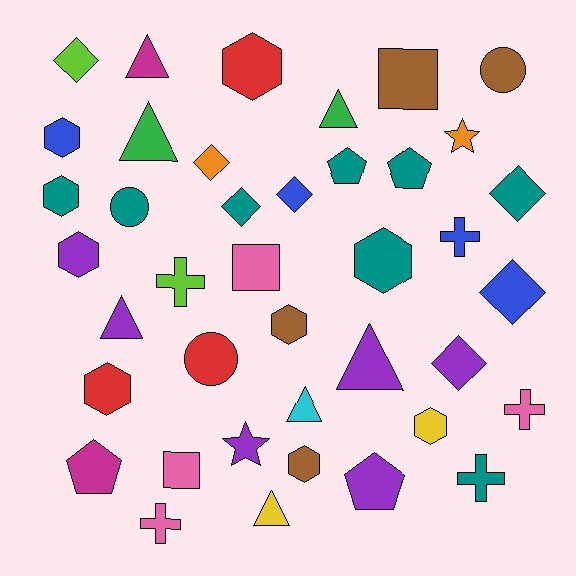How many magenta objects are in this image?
There are 2 magenta objects.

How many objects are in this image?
There are 40 objects.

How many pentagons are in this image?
There are 4 pentagons.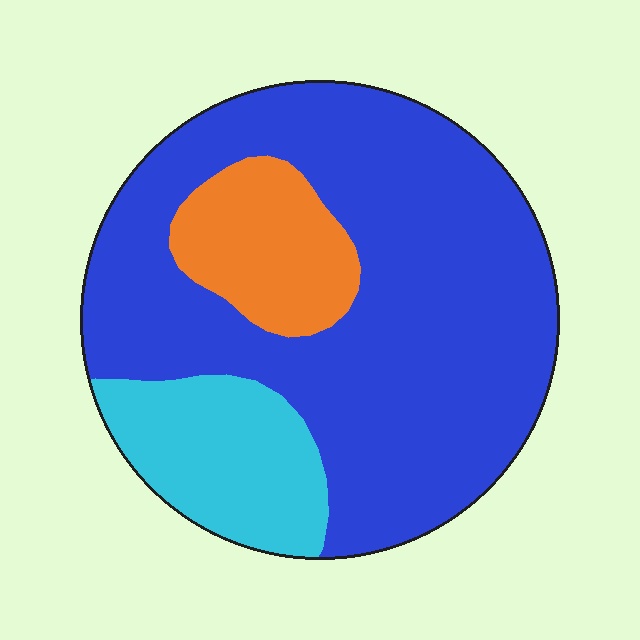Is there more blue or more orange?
Blue.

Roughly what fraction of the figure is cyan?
Cyan covers around 15% of the figure.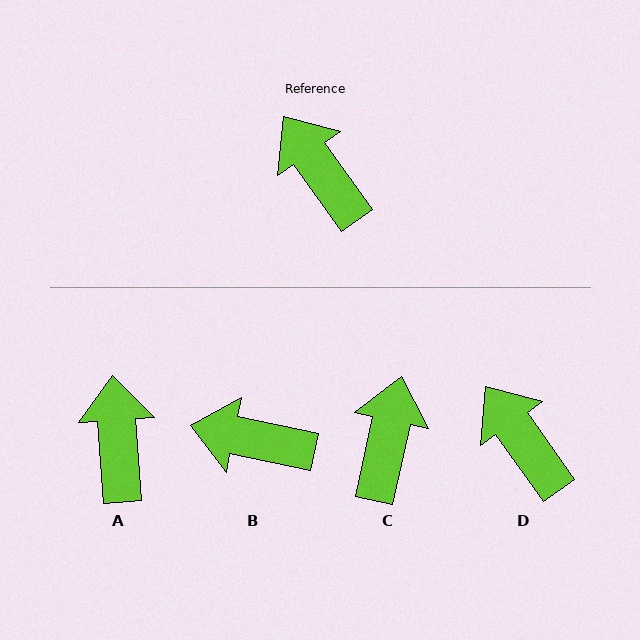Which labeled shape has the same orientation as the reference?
D.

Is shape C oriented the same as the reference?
No, it is off by about 48 degrees.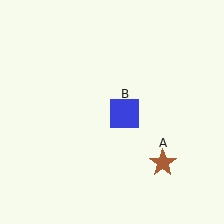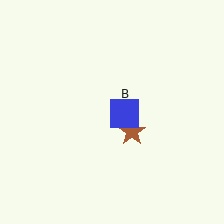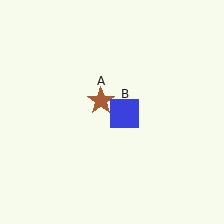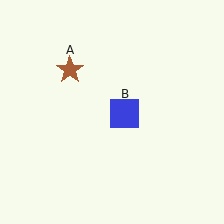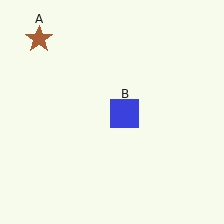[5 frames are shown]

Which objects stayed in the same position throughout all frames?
Blue square (object B) remained stationary.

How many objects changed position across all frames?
1 object changed position: brown star (object A).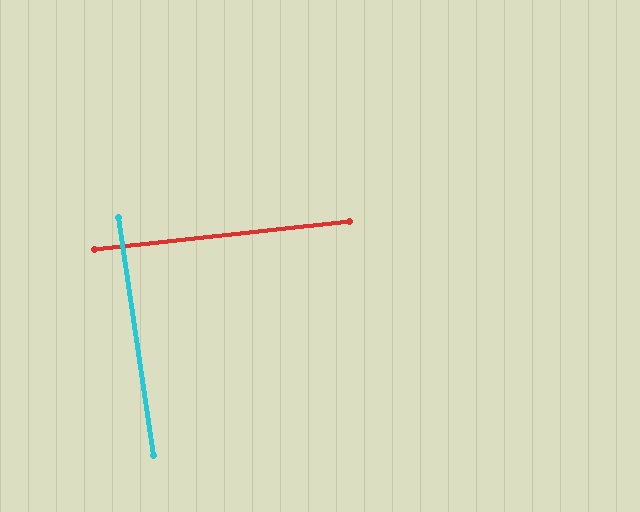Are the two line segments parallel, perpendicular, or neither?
Perpendicular — they meet at approximately 88°.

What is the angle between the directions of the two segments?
Approximately 88 degrees.